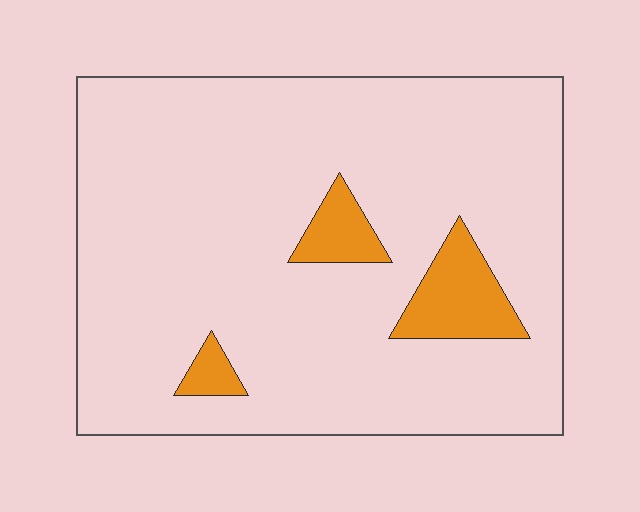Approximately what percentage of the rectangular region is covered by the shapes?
Approximately 10%.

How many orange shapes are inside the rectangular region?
3.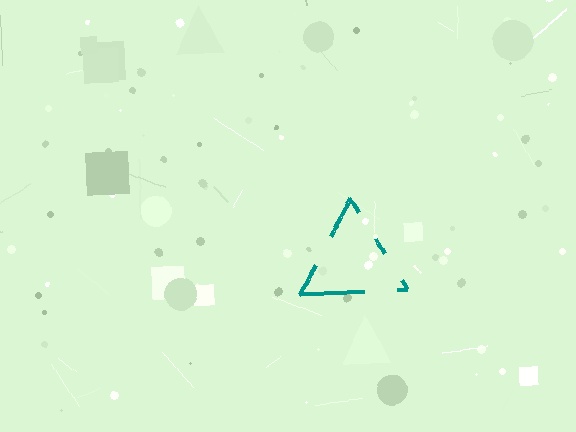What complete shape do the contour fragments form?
The contour fragments form a triangle.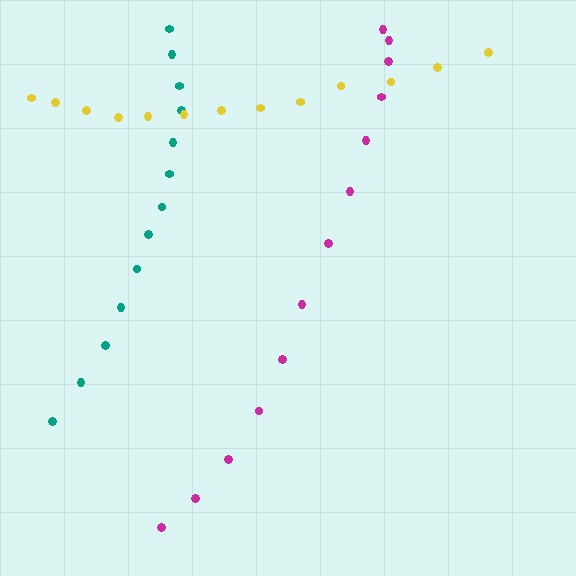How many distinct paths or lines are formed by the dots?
There are 3 distinct paths.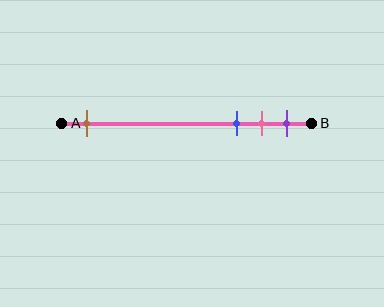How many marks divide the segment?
There are 4 marks dividing the segment.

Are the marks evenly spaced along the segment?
No, the marks are not evenly spaced.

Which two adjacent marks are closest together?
The pink and purple marks are the closest adjacent pair.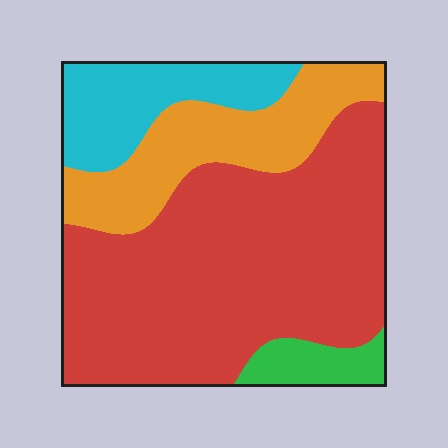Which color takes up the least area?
Green, at roughly 5%.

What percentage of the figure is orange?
Orange takes up between a sixth and a third of the figure.